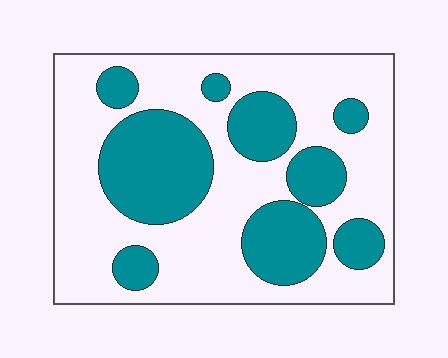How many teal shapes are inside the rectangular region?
9.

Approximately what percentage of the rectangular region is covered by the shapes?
Approximately 35%.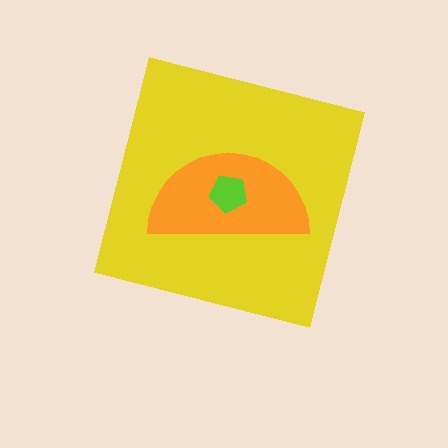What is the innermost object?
The lime pentagon.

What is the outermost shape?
The yellow square.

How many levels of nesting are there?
3.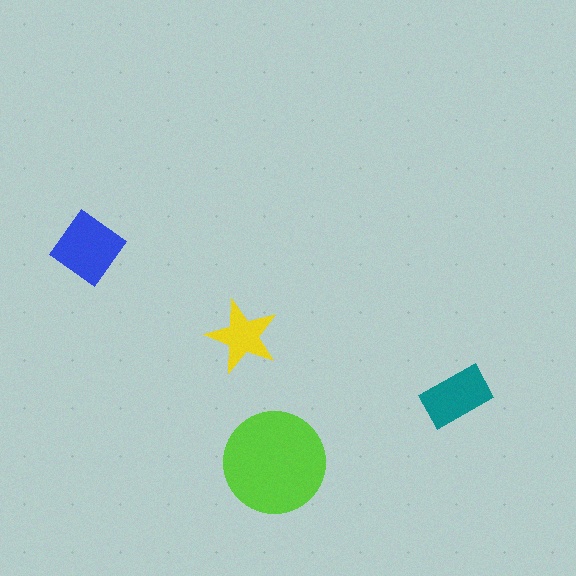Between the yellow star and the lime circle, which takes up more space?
The lime circle.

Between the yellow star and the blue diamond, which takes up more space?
The blue diamond.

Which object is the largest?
The lime circle.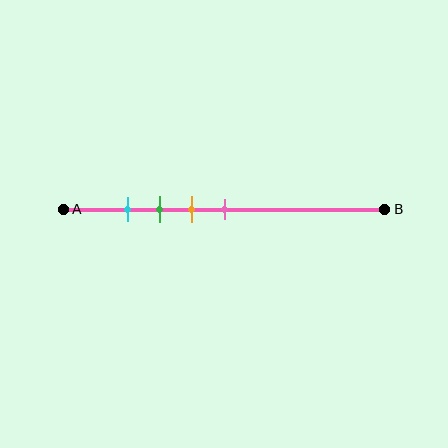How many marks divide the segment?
There are 4 marks dividing the segment.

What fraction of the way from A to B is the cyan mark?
The cyan mark is approximately 20% (0.2) of the way from A to B.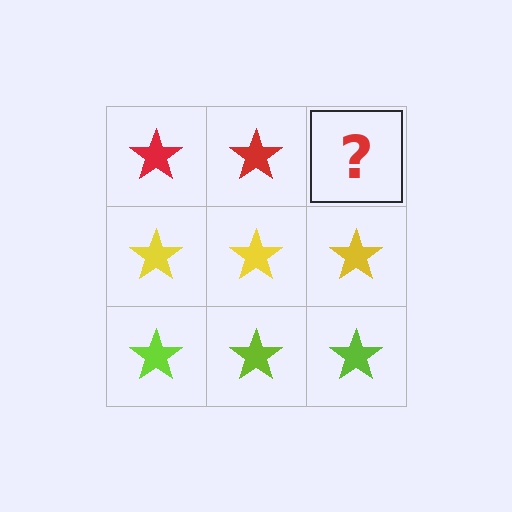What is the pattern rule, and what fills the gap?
The rule is that each row has a consistent color. The gap should be filled with a red star.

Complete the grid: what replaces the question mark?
The question mark should be replaced with a red star.